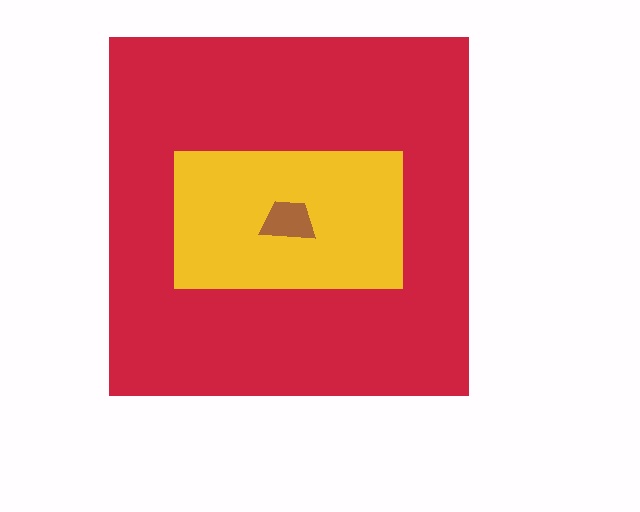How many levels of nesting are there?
3.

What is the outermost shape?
The red square.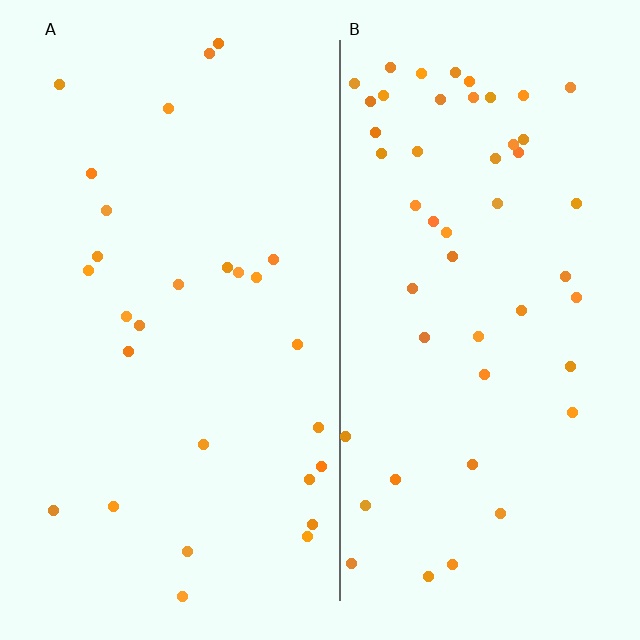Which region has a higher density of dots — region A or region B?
B (the right).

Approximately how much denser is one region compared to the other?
Approximately 1.8× — region B over region A.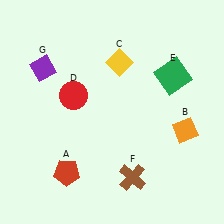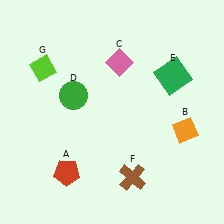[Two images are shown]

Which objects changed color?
C changed from yellow to pink. D changed from red to green. G changed from purple to lime.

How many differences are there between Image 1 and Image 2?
There are 3 differences between the two images.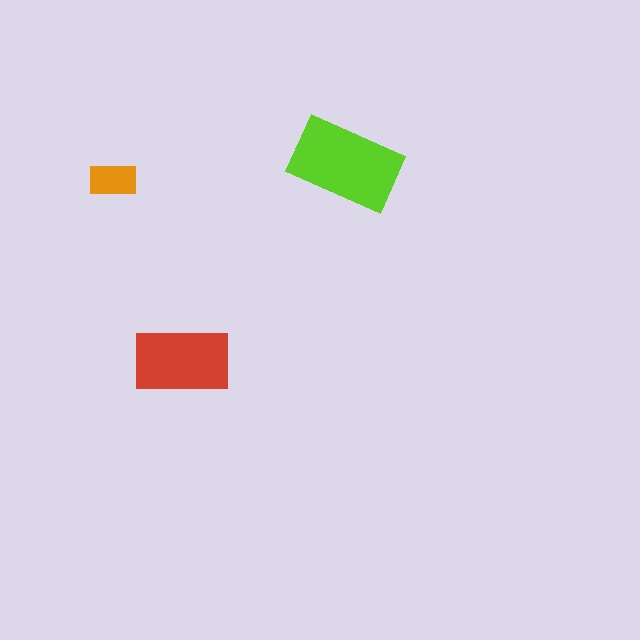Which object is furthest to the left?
The orange rectangle is leftmost.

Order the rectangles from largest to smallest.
the lime one, the red one, the orange one.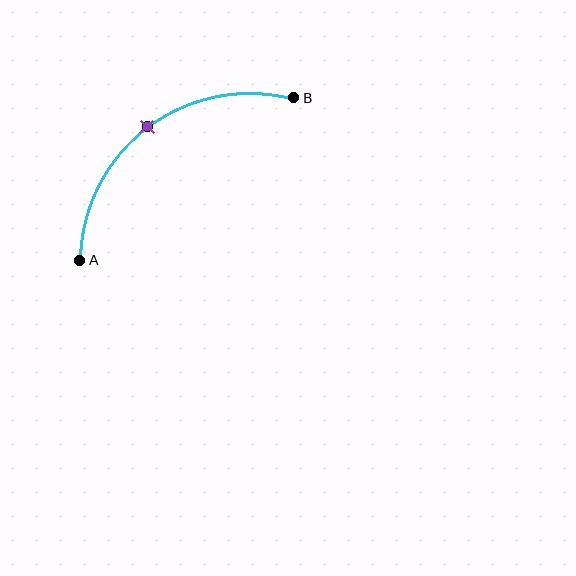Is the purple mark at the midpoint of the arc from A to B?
Yes. The purple mark lies on the arc at equal arc-length from both A and B — it is the arc midpoint.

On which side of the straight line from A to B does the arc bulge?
The arc bulges above and to the left of the straight line connecting A and B.